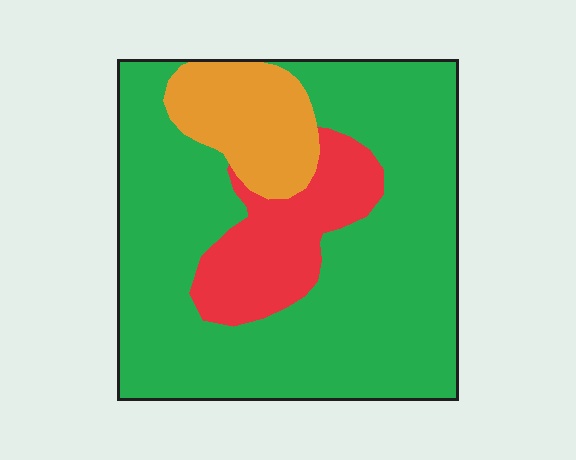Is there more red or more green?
Green.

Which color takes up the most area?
Green, at roughly 70%.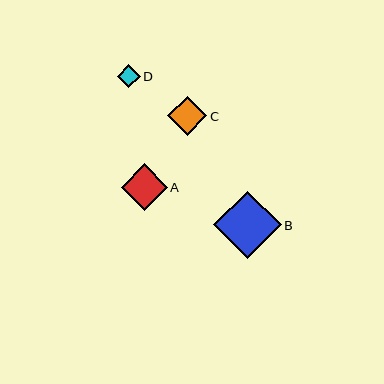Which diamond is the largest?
Diamond B is the largest with a size of approximately 67 pixels.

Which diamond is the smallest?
Diamond D is the smallest with a size of approximately 23 pixels.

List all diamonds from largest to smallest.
From largest to smallest: B, A, C, D.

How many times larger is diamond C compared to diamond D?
Diamond C is approximately 1.7 times the size of diamond D.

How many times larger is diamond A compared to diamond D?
Diamond A is approximately 2.0 times the size of diamond D.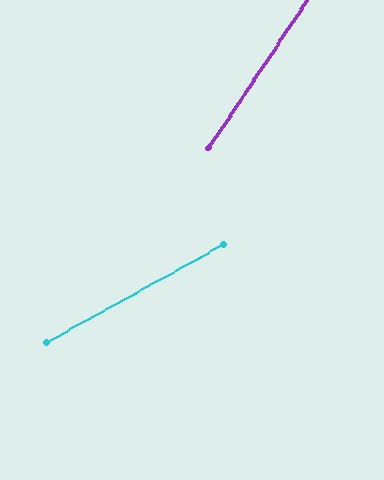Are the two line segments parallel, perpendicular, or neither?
Neither parallel nor perpendicular — they differ by about 28°.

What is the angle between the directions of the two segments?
Approximately 28 degrees.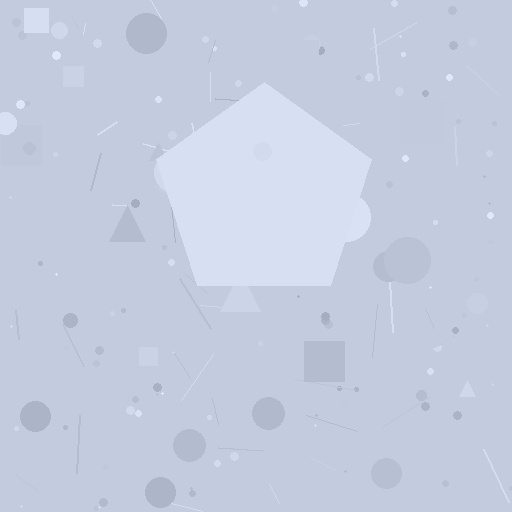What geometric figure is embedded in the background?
A pentagon is embedded in the background.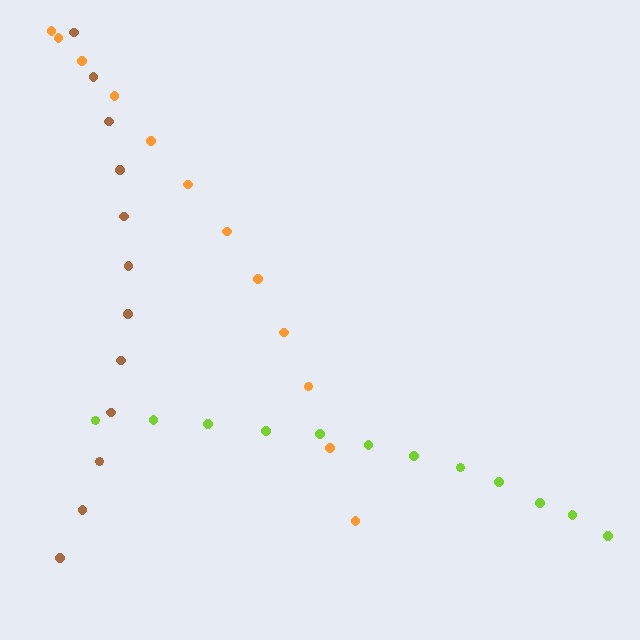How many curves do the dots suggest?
There are 3 distinct paths.